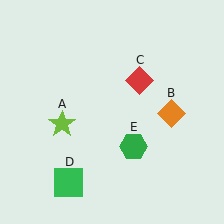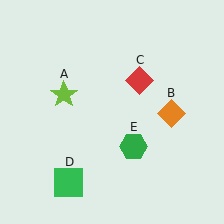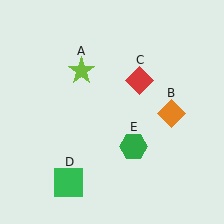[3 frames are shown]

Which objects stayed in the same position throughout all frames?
Orange diamond (object B) and red diamond (object C) and green square (object D) and green hexagon (object E) remained stationary.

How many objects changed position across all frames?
1 object changed position: lime star (object A).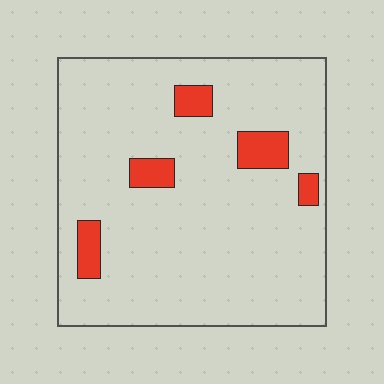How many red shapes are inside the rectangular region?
5.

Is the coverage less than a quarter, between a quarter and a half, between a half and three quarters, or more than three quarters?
Less than a quarter.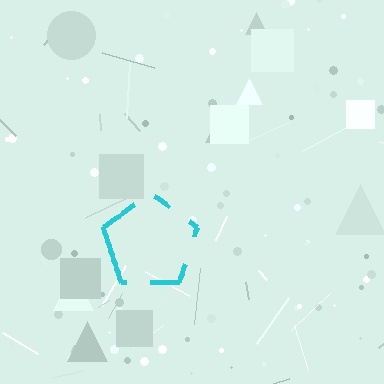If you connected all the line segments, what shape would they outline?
They would outline a pentagon.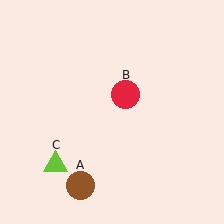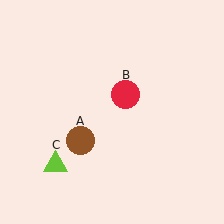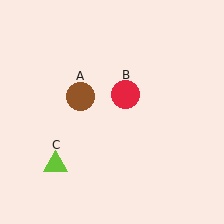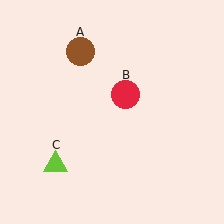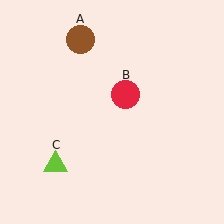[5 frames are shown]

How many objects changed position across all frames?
1 object changed position: brown circle (object A).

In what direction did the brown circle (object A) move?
The brown circle (object A) moved up.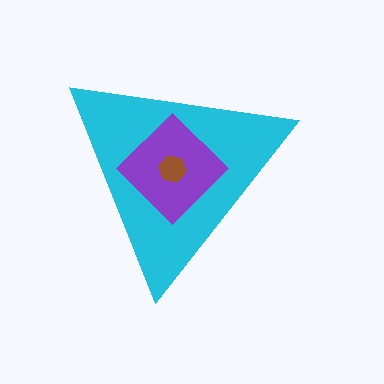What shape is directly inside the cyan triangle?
The purple diamond.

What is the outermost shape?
The cyan triangle.